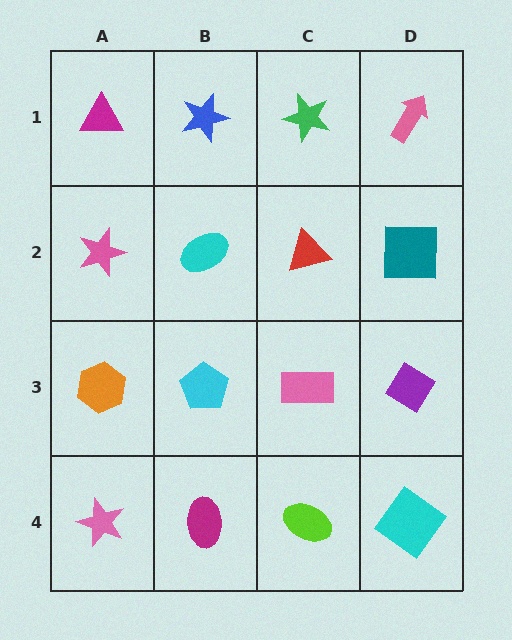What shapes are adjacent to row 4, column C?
A pink rectangle (row 3, column C), a magenta ellipse (row 4, column B), a cyan diamond (row 4, column D).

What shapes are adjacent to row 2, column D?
A pink arrow (row 1, column D), a purple diamond (row 3, column D), a red triangle (row 2, column C).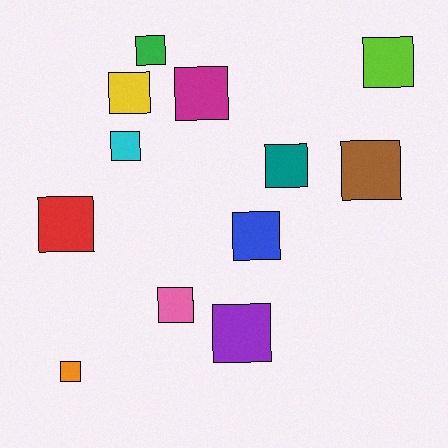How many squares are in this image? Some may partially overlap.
There are 12 squares.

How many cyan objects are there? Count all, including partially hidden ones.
There is 1 cyan object.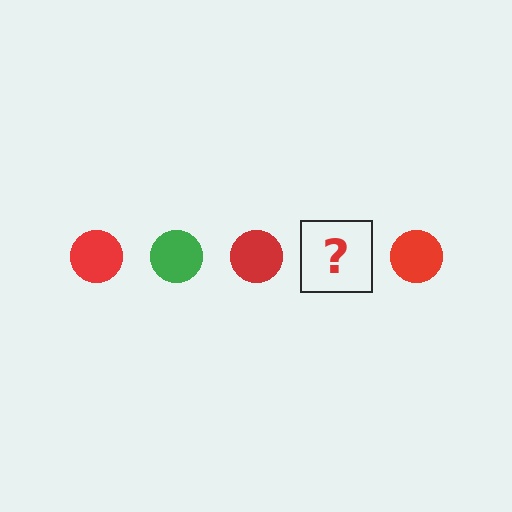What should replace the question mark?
The question mark should be replaced with a green circle.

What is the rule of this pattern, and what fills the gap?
The rule is that the pattern cycles through red, green circles. The gap should be filled with a green circle.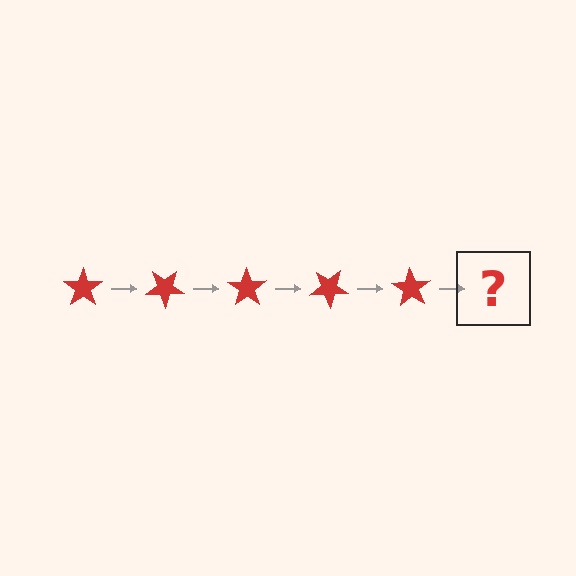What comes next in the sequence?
The next element should be a red star rotated 175 degrees.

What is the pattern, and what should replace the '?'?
The pattern is that the star rotates 35 degrees each step. The '?' should be a red star rotated 175 degrees.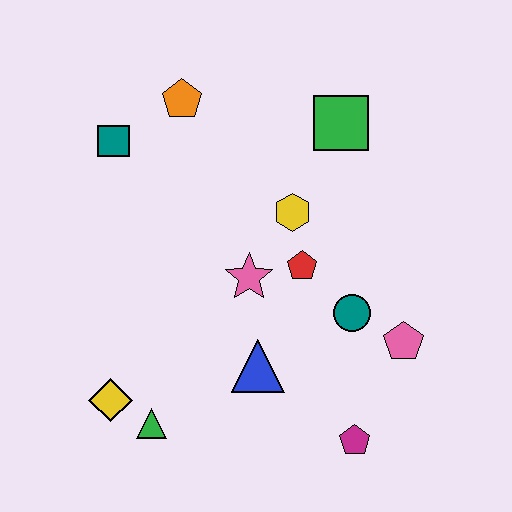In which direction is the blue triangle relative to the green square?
The blue triangle is below the green square.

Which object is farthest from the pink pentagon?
The teal square is farthest from the pink pentagon.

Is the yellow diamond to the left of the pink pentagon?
Yes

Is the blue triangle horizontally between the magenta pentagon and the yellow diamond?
Yes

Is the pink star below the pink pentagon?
No